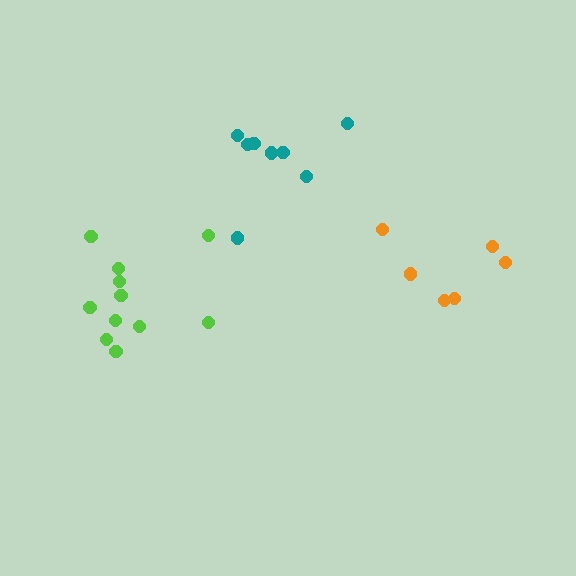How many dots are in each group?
Group 1: 6 dots, Group 2: 8 dots, Group 3: 11 dots (25 total).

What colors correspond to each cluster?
The clusters are colored: orange, teal, lime.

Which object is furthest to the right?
The orange cluster is rightmost.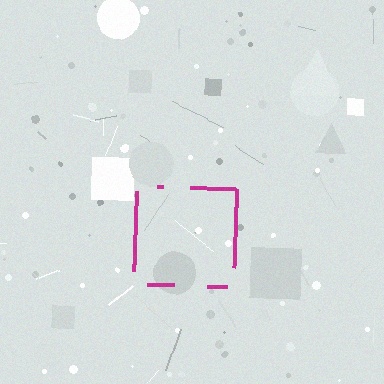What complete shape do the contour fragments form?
The contour fragments form a square.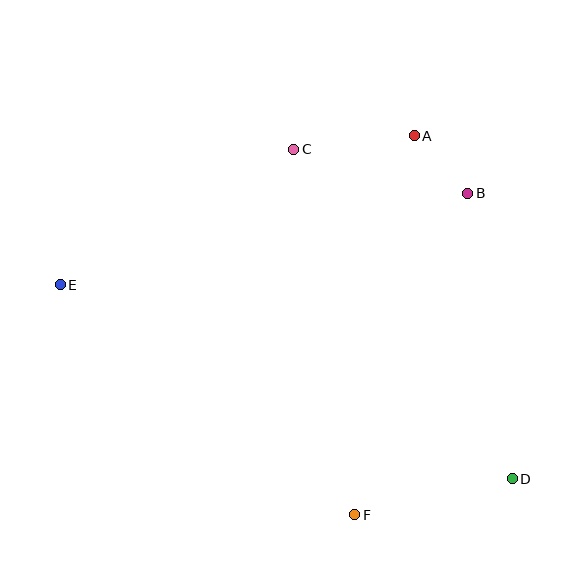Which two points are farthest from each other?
Points D and E are farthest from each other.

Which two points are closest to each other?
Points A and B are closest to each other.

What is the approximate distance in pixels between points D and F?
The distance between D and F is approximately 162 pixels.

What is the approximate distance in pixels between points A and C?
The distance between A and C is approximately 121 pixels.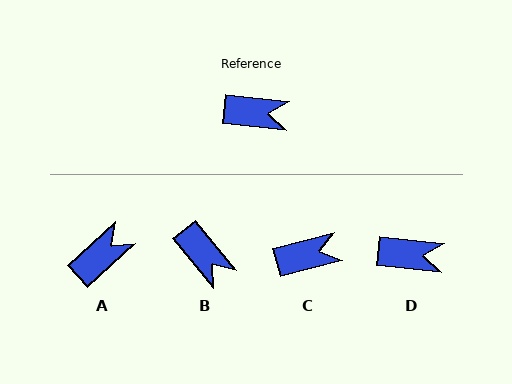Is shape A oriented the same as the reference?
No, it is off by about 48 degrees.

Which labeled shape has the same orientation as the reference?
D.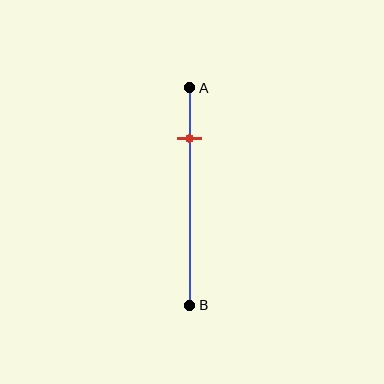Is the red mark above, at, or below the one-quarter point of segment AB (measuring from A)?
The red mark is approximately at the one-quarter point of segment AB.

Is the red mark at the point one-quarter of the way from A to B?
Yes, the mark is approximately at the one-quarter point.